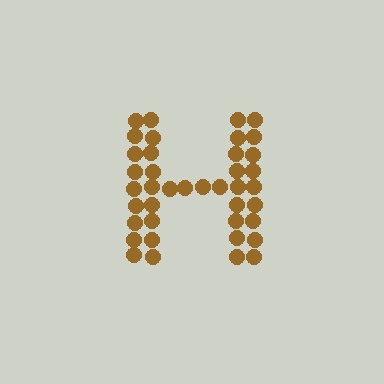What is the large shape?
The large shape is the letter H.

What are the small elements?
The small elements are circles.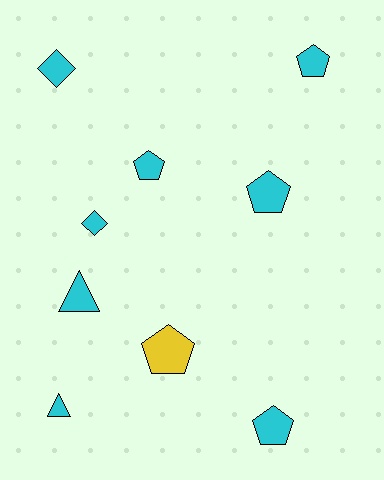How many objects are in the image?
There are 9 objects.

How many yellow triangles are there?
There are no yellow triangles.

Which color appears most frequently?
Cyan, with 8 objects.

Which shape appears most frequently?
Pentagon, with 5 objects.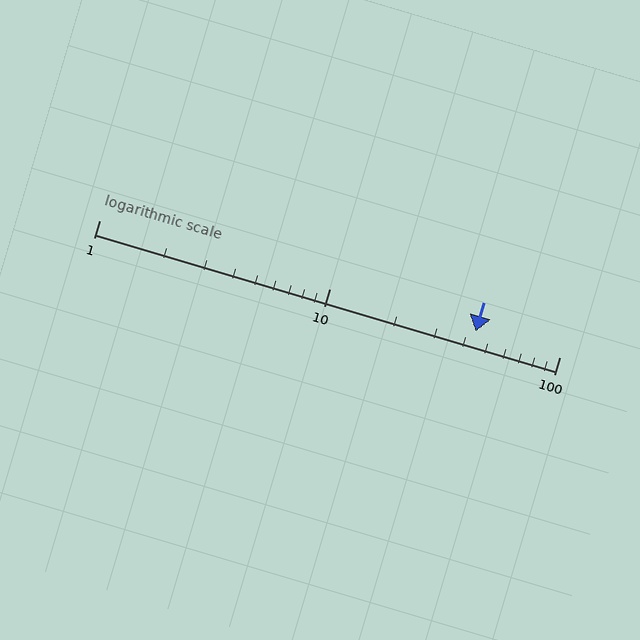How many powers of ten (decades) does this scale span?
The scale spans 2 decades, from 1 to 100.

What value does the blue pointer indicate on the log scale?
The pointer indicates approximately 43.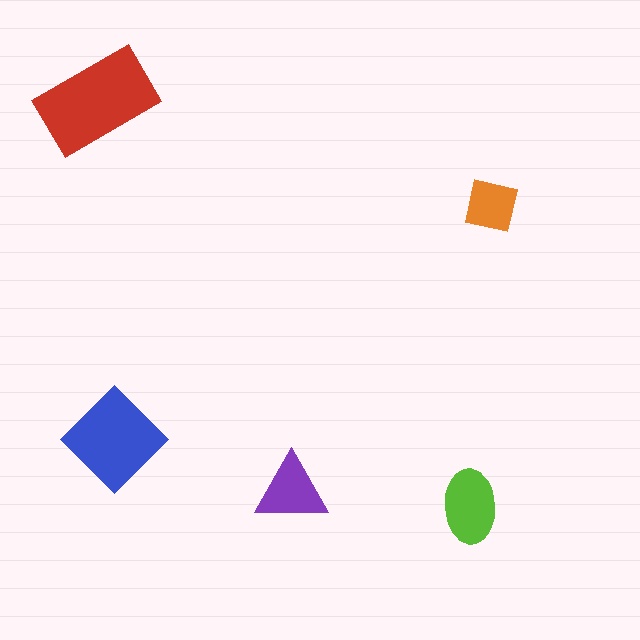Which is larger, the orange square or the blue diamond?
The blue diamond.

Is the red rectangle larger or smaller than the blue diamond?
Larger.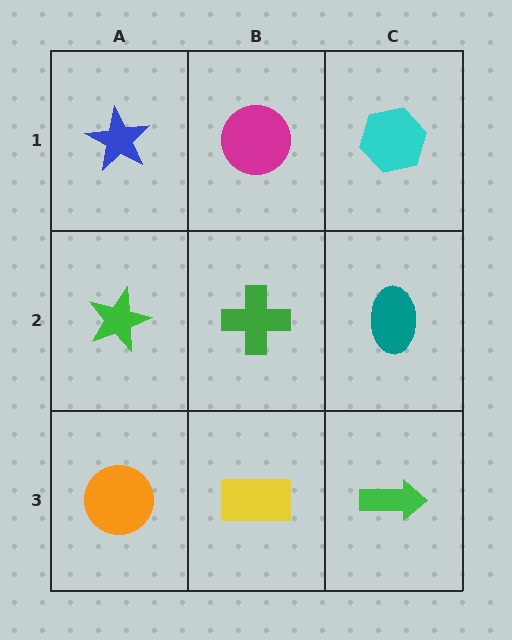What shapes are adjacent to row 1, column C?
A teal ellipse (row 2, column C), a magenta circle (row 1, column B).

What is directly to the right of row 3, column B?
A green arrow.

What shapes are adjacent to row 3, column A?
A green star (row 2, column A), a yellow rectangle (row 3, column B).